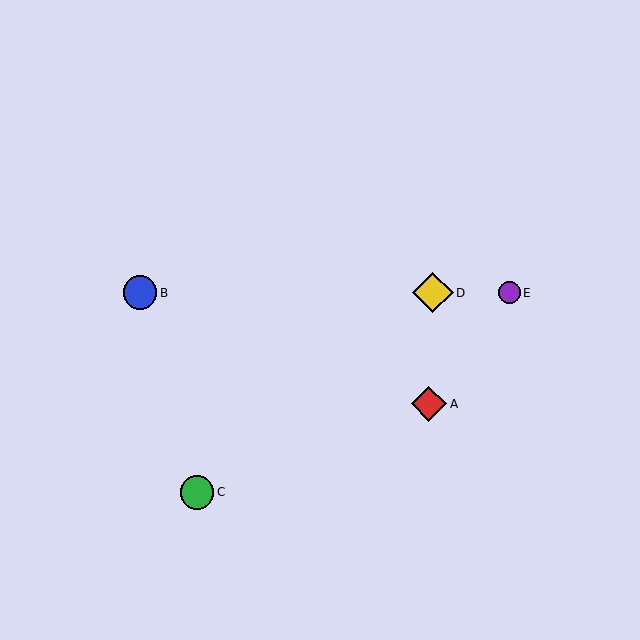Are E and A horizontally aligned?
No, E is at y≈293 and A is at y≈404.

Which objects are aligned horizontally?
Objects B, D, E are aligned horizontally.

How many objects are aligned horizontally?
3 objects (B, D, E) are aligned horizontally.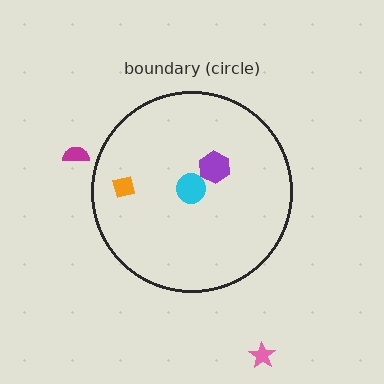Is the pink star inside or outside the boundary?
Outside.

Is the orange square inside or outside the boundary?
Inside.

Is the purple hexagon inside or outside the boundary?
Inside.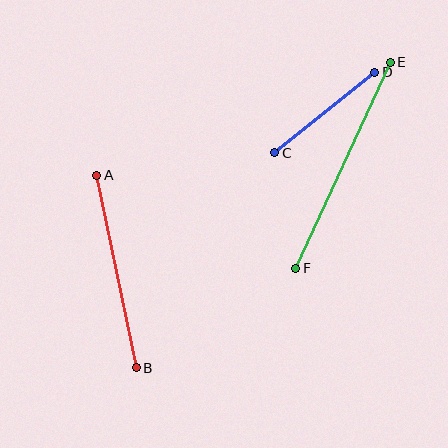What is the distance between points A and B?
The distance is approximately 197 pixels.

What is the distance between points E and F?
The distance is approximately 227 pixels.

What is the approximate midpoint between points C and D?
The midpoint is at approximately (325, 112) pixels.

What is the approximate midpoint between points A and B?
The midpoint is at approximately (117, 271) pixels.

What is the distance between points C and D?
The distance is approximately 128 pixels.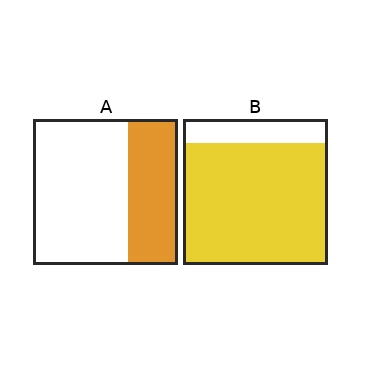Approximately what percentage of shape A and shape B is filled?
A is approximately 35% and B is approximately 85%.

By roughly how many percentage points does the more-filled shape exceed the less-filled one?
By roughly 50 percentage points (B over A).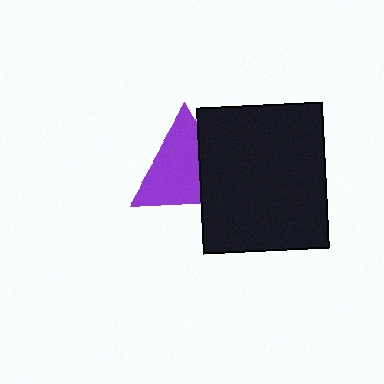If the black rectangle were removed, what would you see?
You would see the complete purple triangle.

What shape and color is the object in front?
The object in front is a black rectangle.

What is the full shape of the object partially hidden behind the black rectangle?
The partially hidden object is a purple triangle.